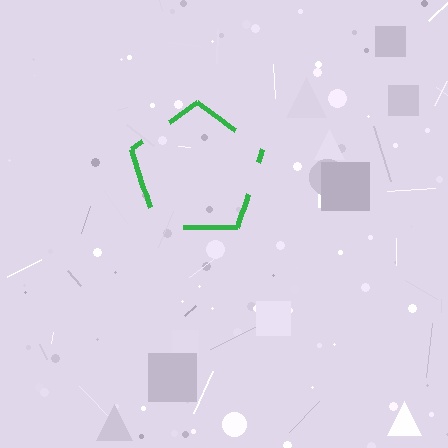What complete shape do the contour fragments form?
The contour fragments form a pentagon.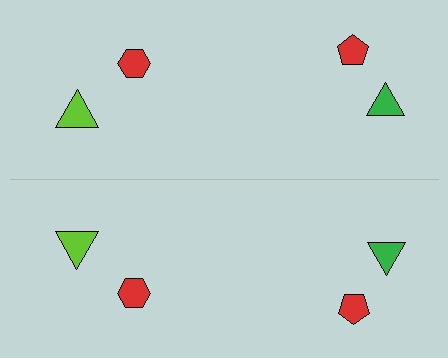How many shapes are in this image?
There are 8 shapes in this image.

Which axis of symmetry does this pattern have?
The pattern has a horizontal axis of symmetry running through the center of the image.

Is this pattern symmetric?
Yes, this pattern has bilateral (reflection) symmetry.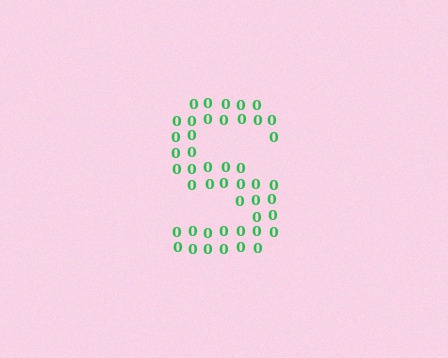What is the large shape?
The large shape is the letter S.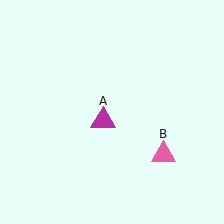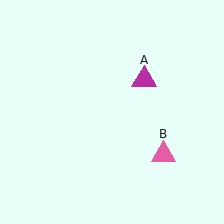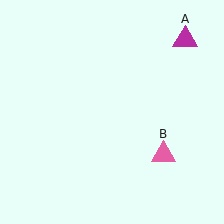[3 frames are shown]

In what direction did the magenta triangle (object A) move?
The magenta triangle (object A) moved up and to the right.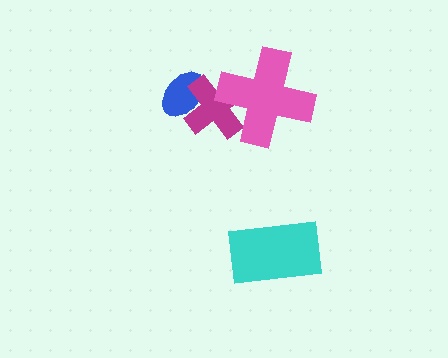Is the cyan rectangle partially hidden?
No, no other shape covers it.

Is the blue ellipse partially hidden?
Yes, it is partially covered by another shape.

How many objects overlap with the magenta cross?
2 objects overlap with the magenta cross.